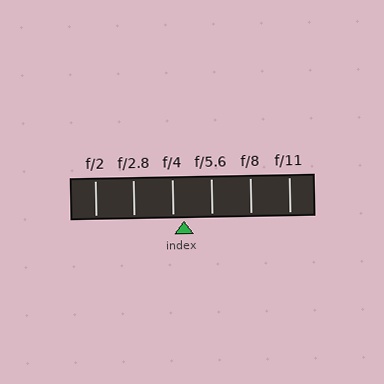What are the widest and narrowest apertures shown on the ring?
The widest aperture shown is f/2 and the narrowest is f/11.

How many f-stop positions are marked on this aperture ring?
There are 6 f-stop positions marked.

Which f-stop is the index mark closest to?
The index mark is closest to f/4.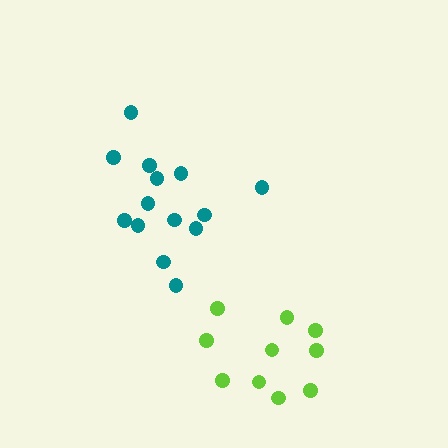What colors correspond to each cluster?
The clusters are colored: teal, lime.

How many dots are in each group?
Group 1: 14 dots, Group 2: 10 dots (24 total).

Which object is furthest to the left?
The teal cluster is leftmost.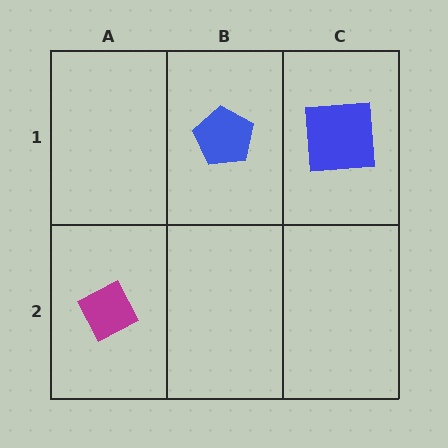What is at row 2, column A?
A magenta diamond.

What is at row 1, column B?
A blue pentagon.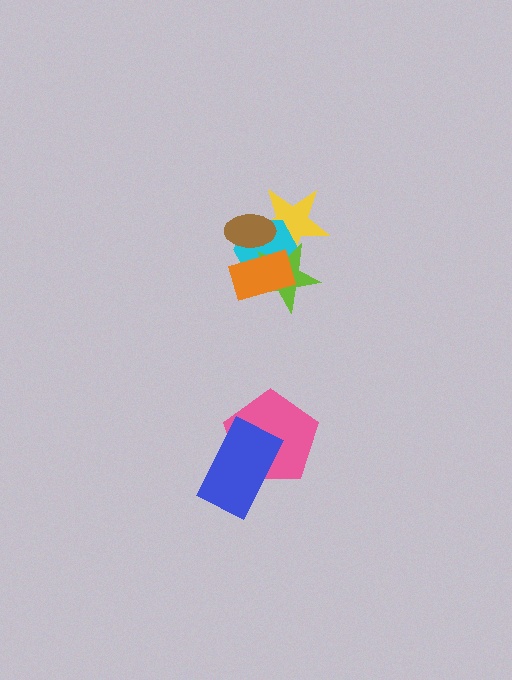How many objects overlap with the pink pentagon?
1 object overlaps with the pink pentagon.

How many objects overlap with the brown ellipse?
3 objects overlap with the brown ellipse.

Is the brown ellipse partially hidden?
Yes, it is partially covered by another shape.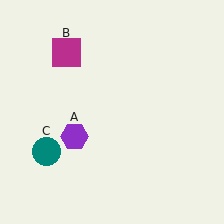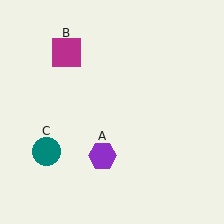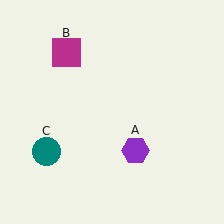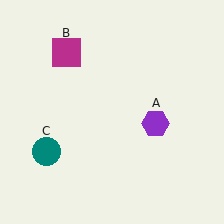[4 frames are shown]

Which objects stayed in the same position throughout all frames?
Magenta square (object B) and teal circle (object C) remained stationary.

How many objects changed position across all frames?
1 object changed position: purple hexagon (object A).